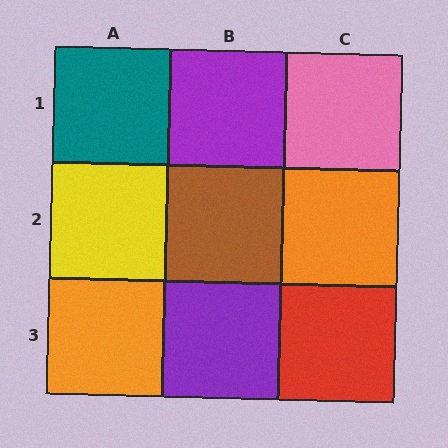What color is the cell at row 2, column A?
Yellow.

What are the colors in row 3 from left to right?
Orange, purple, red.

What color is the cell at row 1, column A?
Teal.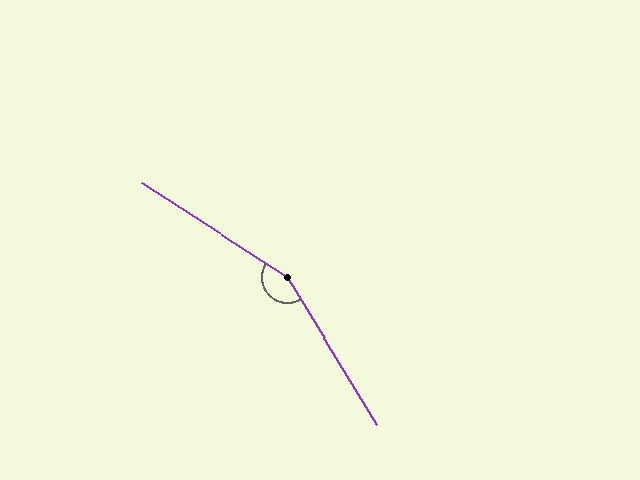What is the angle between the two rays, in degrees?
Approximately 154 degrees.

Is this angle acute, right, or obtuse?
It is obtuse.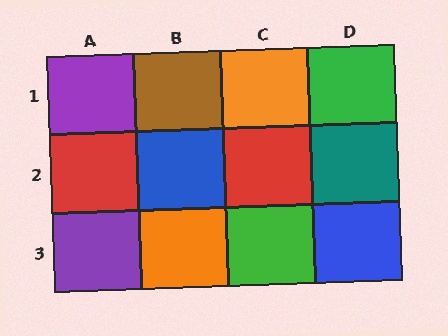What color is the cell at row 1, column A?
Purple.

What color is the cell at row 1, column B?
Brown.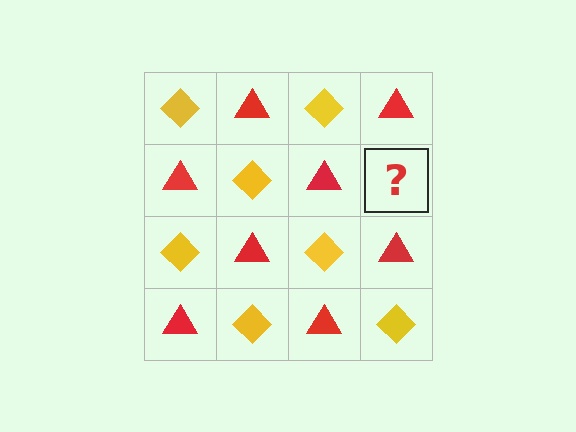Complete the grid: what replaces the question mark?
The question mark should be replaced with a yellow diamond.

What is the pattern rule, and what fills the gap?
The rule is that it alternates yellow diamond and red triangle in a checkerboard pattern. The gap should be filled with a yellow diamond.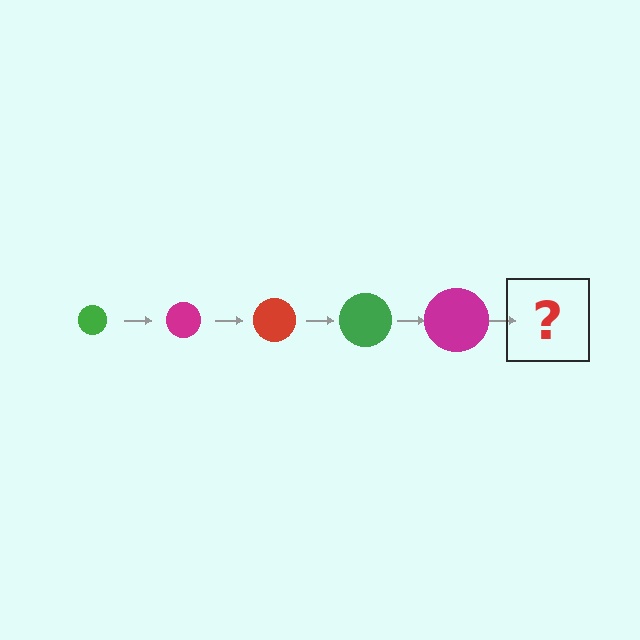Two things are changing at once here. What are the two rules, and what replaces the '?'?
The two rules are that the circle grows larger each step and the color cycles through green, magenta, and red. The '?' should be a red circle, larger than the previous one.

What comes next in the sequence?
The next element should be a red circle, larger than the previous one.